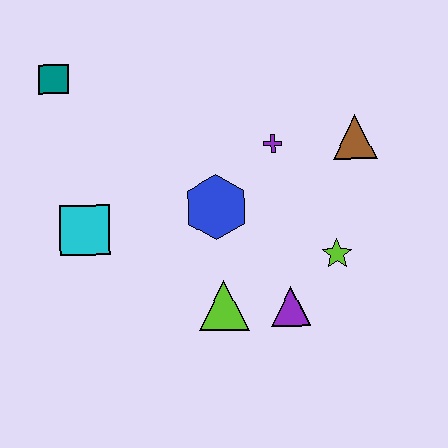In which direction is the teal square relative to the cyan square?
The teal square is above the cyan square.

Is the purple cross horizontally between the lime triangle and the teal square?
No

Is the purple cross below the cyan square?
No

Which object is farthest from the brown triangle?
The teal square is farthest from the brown triangle.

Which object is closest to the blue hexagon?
The purple cross is closest to the blue hexagon.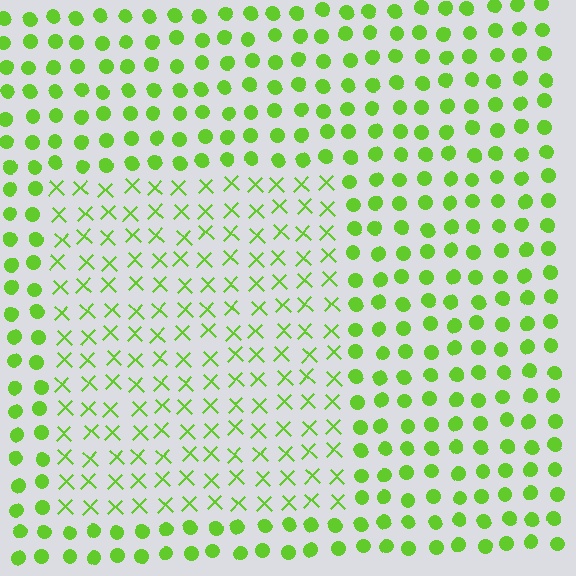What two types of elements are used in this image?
The image uses X marks inside the rectangle region and circles outside it.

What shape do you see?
I see a rectangle.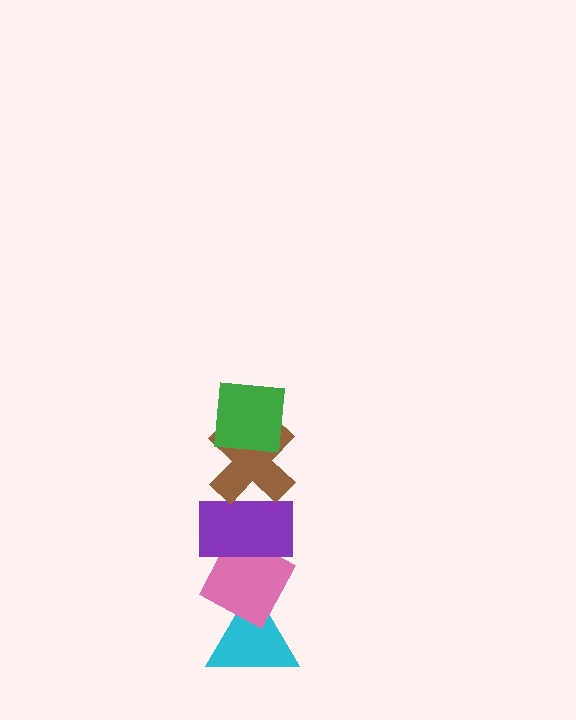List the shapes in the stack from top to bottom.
From top to bottom: the green square, the brown cross, the purple rectangle, the pink diamond, the cyan triangle.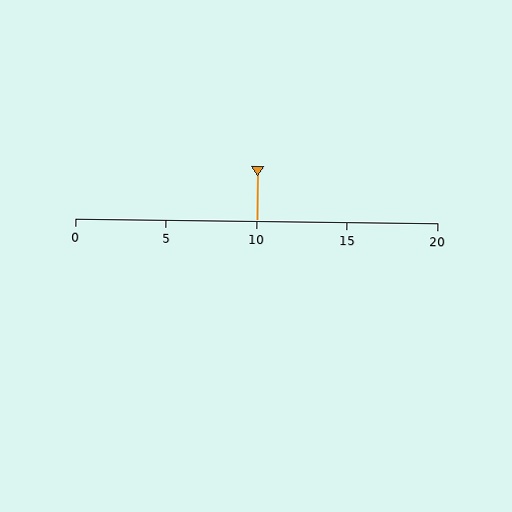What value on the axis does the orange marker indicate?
The marker indicates approximately 10.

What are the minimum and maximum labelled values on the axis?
The axis runs from 0 to 20.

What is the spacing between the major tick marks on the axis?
The major ticks are spaced 5 apart.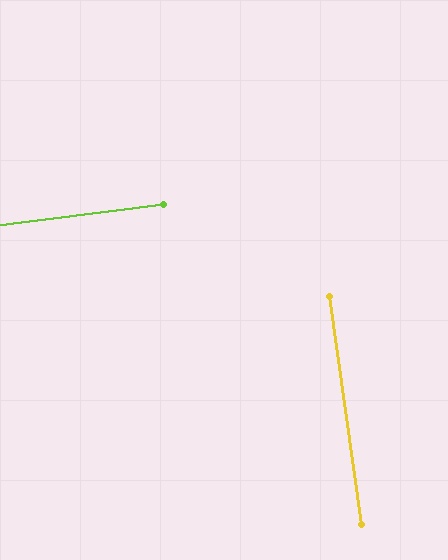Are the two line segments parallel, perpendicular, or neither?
Perpendicular — they meet at approximately 89°.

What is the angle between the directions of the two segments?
Approximately 89 degrees.